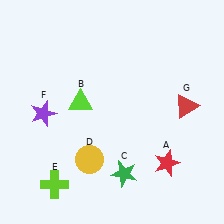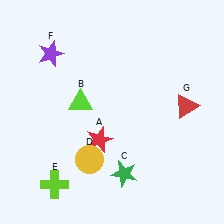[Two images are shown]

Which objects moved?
The objects that moved are: the red star (A), the purple star (F).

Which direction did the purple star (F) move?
The purple star (F) moved up.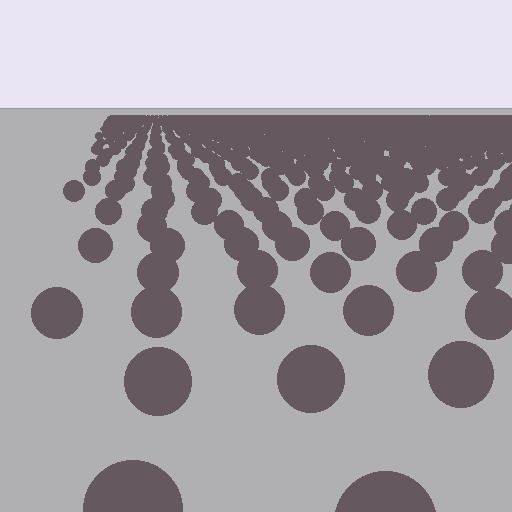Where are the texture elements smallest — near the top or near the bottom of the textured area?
Near the top.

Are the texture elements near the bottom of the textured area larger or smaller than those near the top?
Larger. Near the bottom, elements are closer to the viewer and appear at a bigger on-screen size.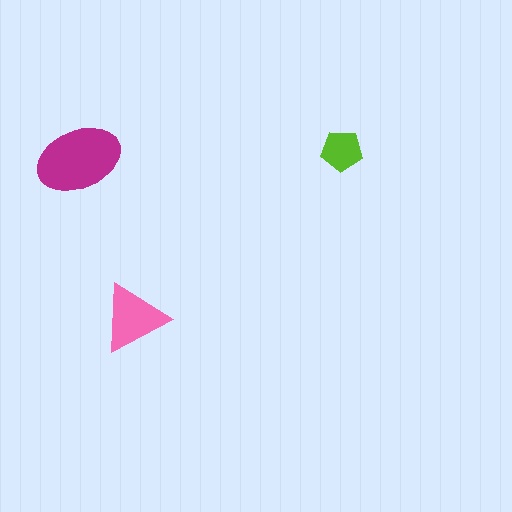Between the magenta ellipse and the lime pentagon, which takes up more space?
The magenta ellipse.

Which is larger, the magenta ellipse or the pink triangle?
The magenta ellipse.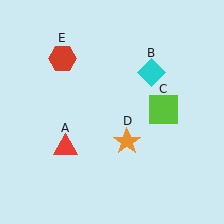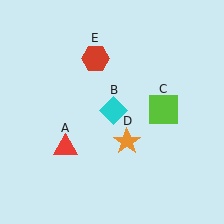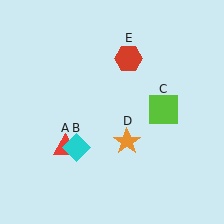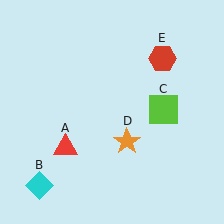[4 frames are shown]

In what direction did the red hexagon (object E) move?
The red hexagon (object E) moved right.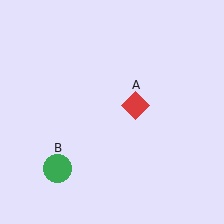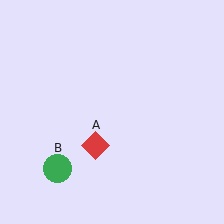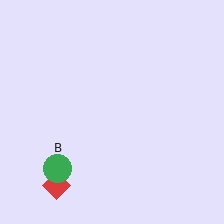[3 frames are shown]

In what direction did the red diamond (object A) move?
The red diamond (object A) moved down and to the left.